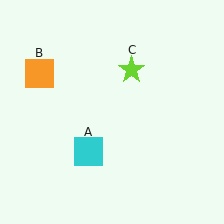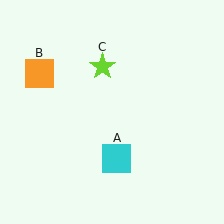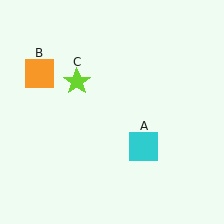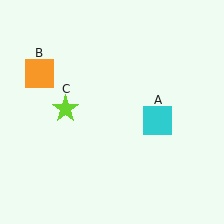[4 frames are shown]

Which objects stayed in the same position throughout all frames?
Orange square (object B) remained stationary.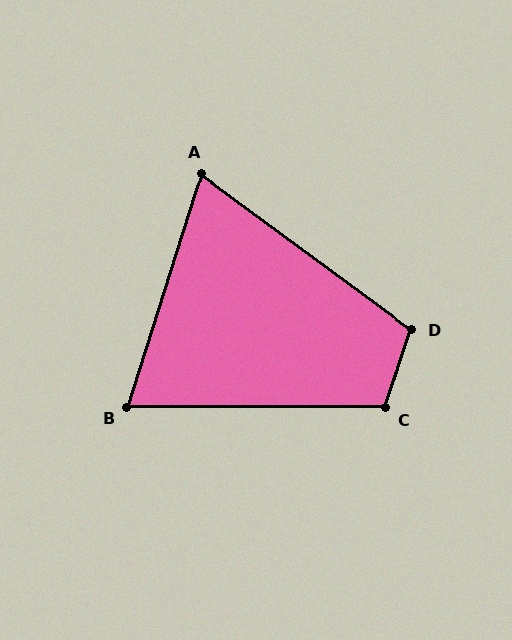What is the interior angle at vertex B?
Approximately 72 degrees (acute).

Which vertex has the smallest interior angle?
A, at approximately 71 degrees.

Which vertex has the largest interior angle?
C, at approximately 109 degrees.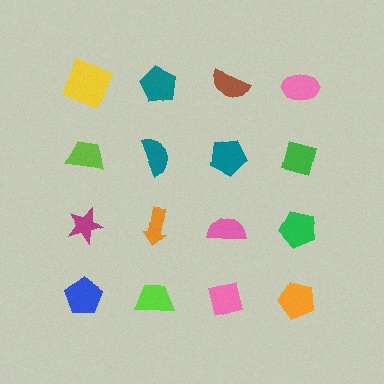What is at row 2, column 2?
A teal semicircle.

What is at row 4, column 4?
An orange pentagon.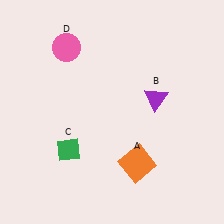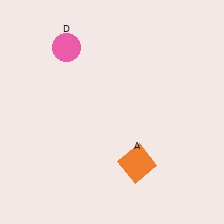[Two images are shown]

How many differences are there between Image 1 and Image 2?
There are 2 differences between the two images.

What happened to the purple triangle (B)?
The purple triangle (B) was removed in Image 2. It was in the top-right area of Image 1.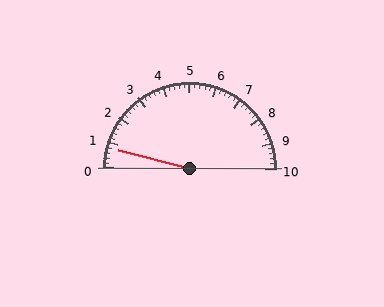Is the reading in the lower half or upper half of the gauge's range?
The reading is in the lower half of the range (0 to 10).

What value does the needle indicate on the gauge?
The needle indicates approximately 0.8.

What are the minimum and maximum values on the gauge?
The gauge ranges from 0 to 10.